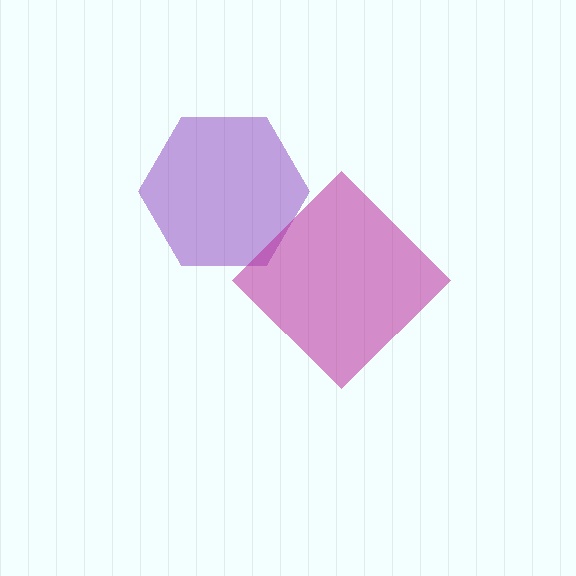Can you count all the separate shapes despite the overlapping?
Yes, there are 2 separate shapes.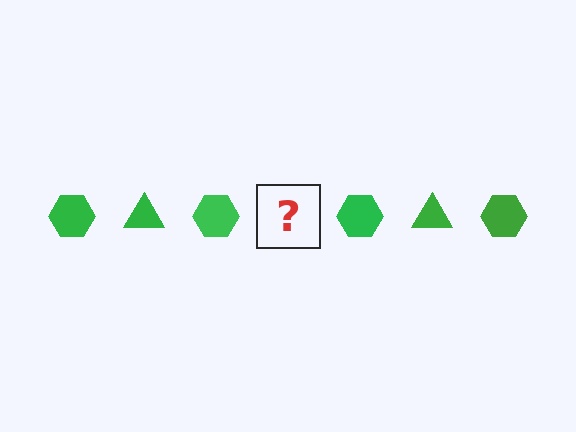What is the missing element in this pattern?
The missing element is a green triangle.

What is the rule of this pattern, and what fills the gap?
The rule is that the pattern cycles through hexagon, triangle shapes in green. The gap should be filled with a green triangle.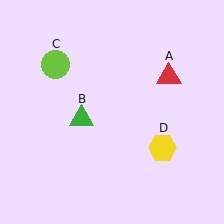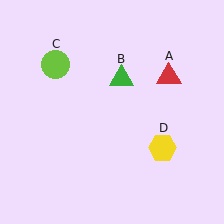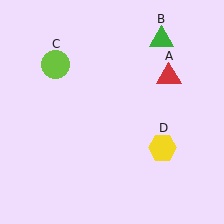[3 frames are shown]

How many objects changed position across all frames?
1 object changed position: green triangle (object B).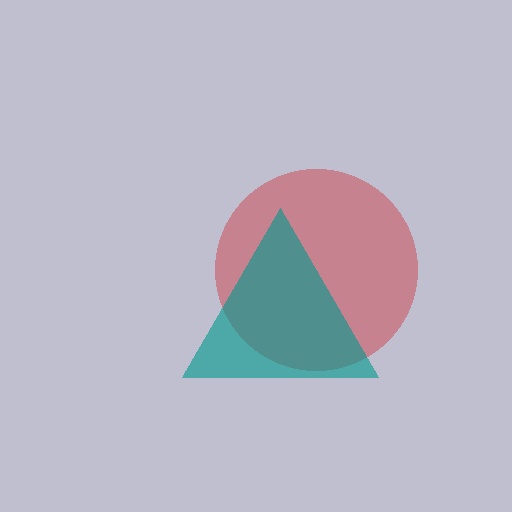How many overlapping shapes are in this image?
There are 2 overlapping shapes in the image.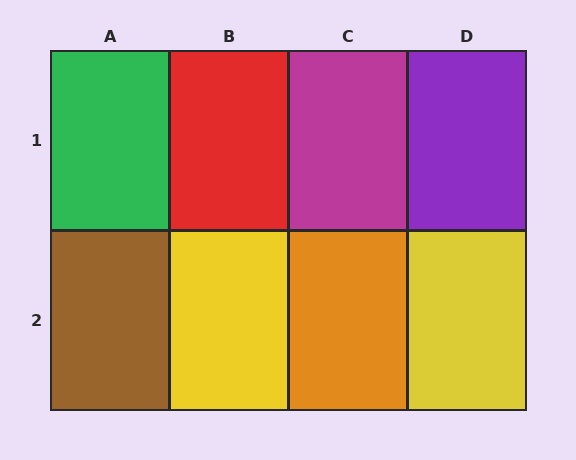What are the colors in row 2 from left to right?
Brown, yellow, orange, yellow.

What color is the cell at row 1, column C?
Magenta.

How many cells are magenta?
1 cell is magenta.